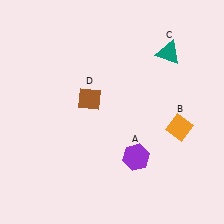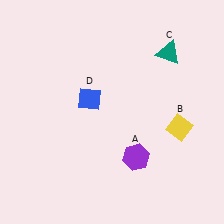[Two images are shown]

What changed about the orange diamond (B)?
In Image 1, B is orange. In Image 2, it changed to yellow.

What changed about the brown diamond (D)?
In Image 1, D is brown. In Image 2, it changed to blue.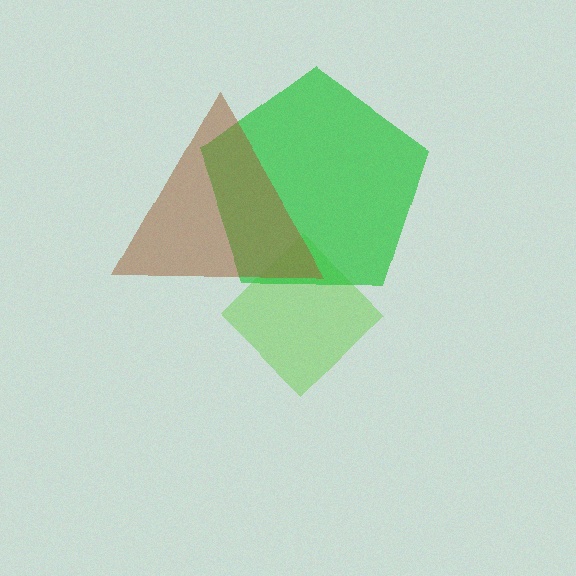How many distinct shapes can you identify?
There are 3 distinct shapes: a lime diamond, a green pentagon, a brown triangle.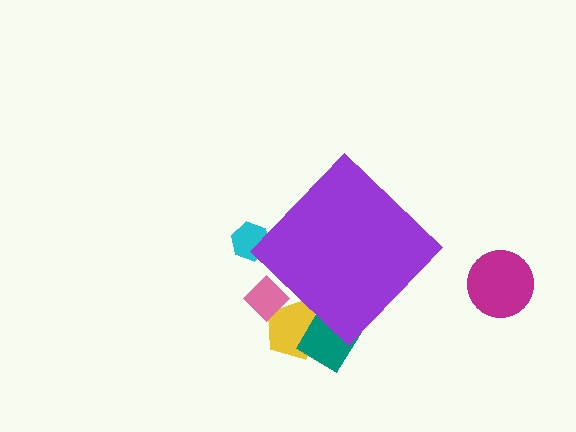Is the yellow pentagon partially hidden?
Yes, the yellow pentagon is partially hidden behind the purple diamond.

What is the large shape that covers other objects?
A purple diamond.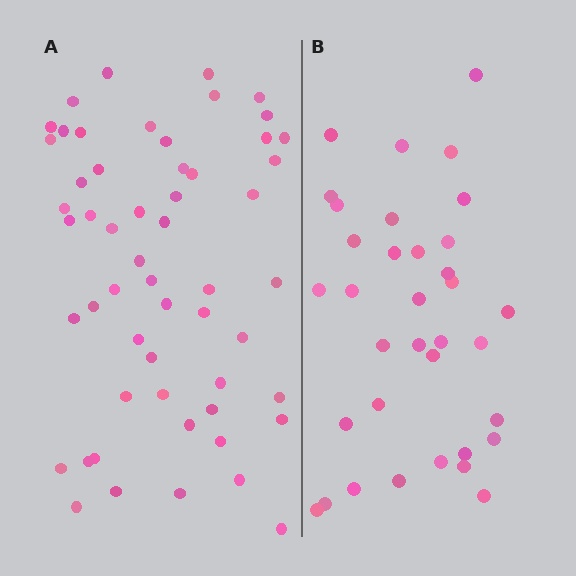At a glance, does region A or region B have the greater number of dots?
Region A (the left region) has more dots.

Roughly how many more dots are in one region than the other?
Region A has approximately 20 more dots than region B.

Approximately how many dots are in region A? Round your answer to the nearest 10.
About 60 dots. (The exact count is 55, which rounds to 60.)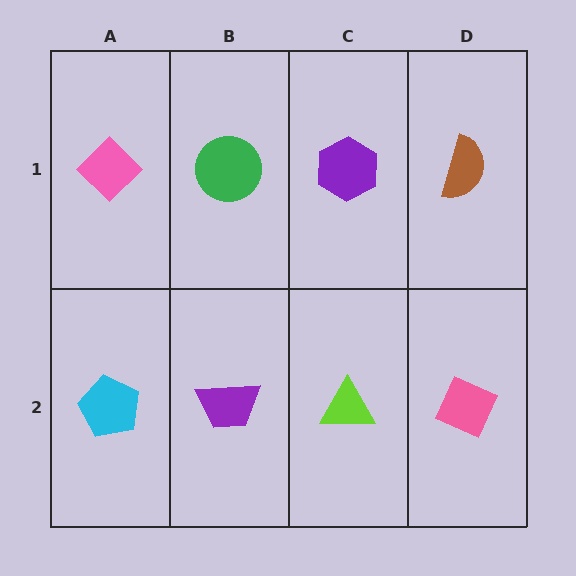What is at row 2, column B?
A purple trapezoid.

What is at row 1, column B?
A green circle.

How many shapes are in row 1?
4 shapes.